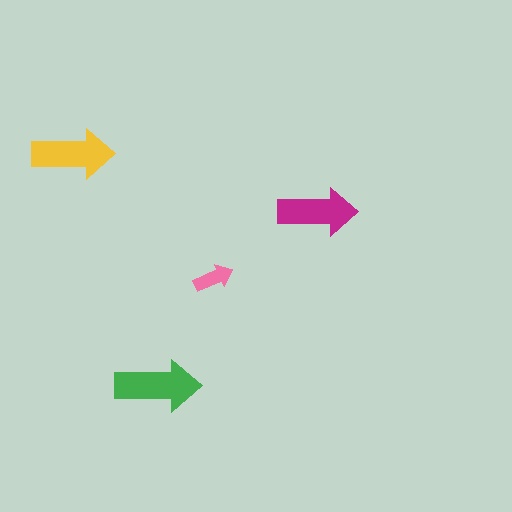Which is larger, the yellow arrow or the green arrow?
The green one.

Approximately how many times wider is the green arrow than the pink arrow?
About 2 times wider.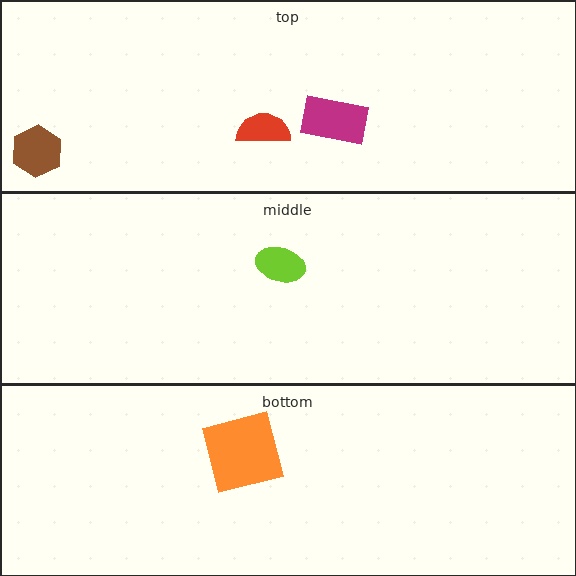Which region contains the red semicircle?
The top region.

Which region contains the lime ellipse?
The middle region.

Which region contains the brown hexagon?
The top region.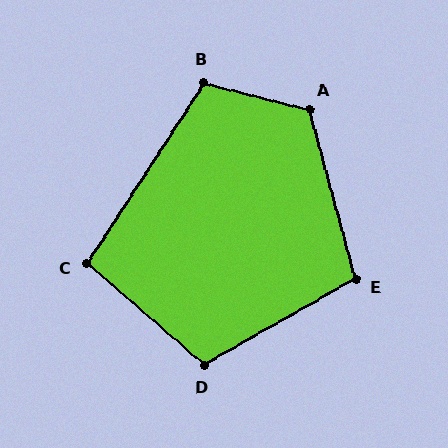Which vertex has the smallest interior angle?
C, at approximately 98 degrees.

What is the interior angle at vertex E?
Approximately 104 degrees (obtuse).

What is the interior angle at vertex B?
Approximately 109 degrees (obtuse).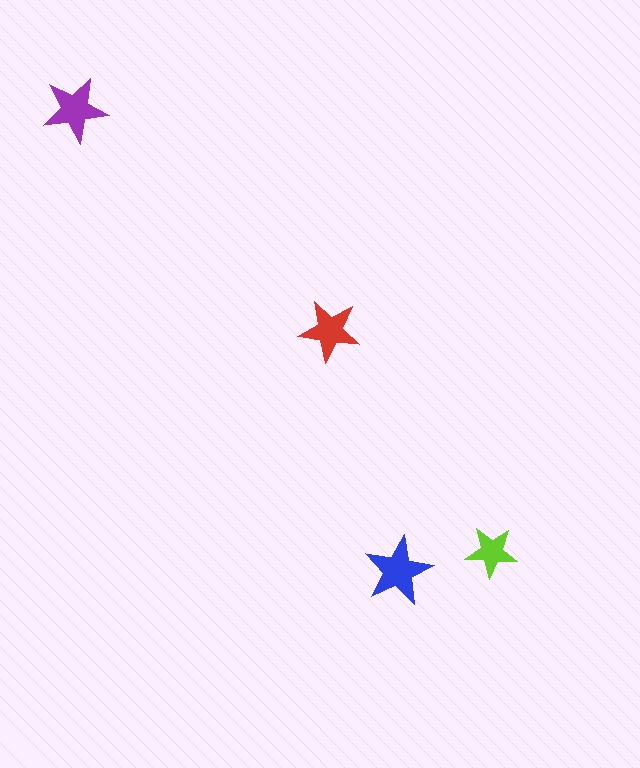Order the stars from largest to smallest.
the blue one, the purple one, the red one, the lime one.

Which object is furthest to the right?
The lime star is rightmost.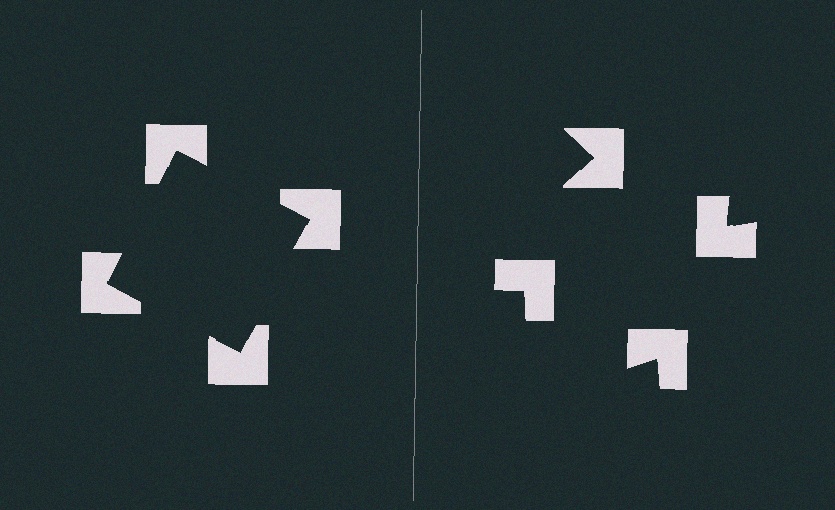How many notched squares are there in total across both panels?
8 — 4 on each side.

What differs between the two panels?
The notched squares are positioned identically on both sides; only the wedge orientations differ. On the left they align to a square; on the right they are misaligned.